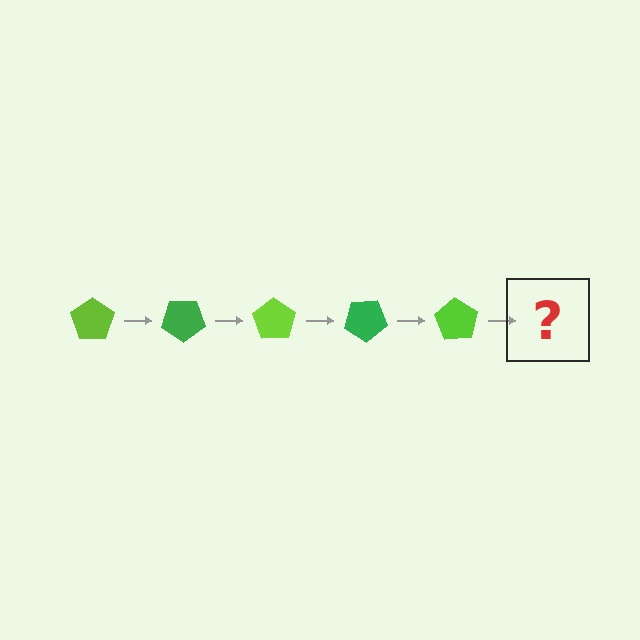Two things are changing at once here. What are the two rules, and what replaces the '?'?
The two rules are that it rotates 35 degrees each step and the color cycles through lime and green. The '?' should be a green pentagon, rotated 175 degrees from the start.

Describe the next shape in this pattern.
It should be a green pentagon, rotated 175 degrees from the start.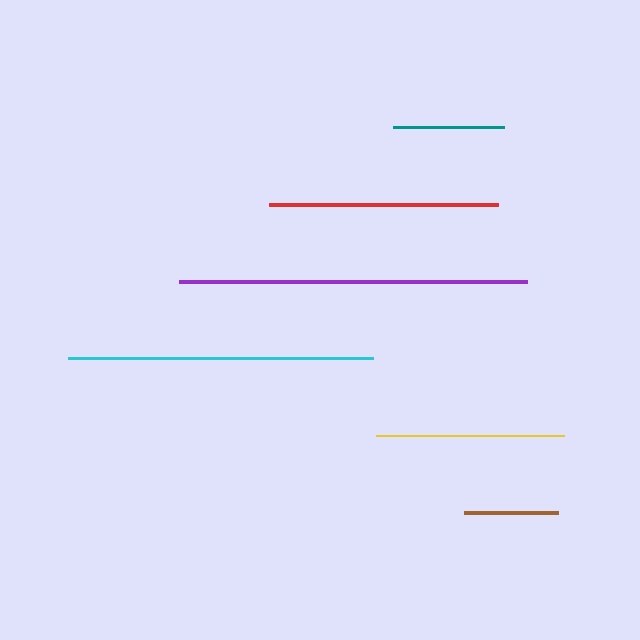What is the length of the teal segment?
The teal segment is approximately 110 pixels long.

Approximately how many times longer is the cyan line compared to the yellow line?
The cyan line is approximately 1.6 times the length of the yellow line.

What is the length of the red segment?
The red segment is approximately 228 pixels long.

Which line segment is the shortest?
The brown line is the shortest at approximately 95 pixels.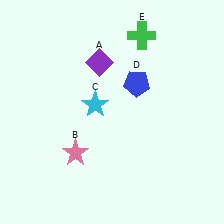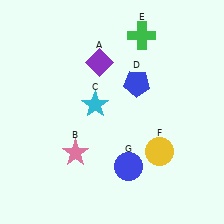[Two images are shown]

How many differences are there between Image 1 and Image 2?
There are 2 differences between the two images.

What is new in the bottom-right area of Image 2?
A blue circle (G) was added in the bottom-right area of Image 2.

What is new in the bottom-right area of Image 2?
A yellow circle (F) was added in the bottom-right area of Image 2.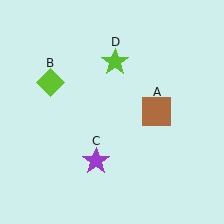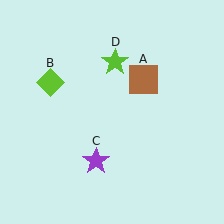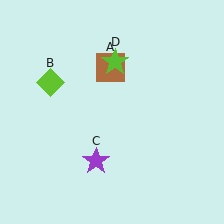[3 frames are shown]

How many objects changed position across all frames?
1 object changed position: brown square (object A).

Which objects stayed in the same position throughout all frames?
Lime diamond (object B) and purple star (object C) and lime star (object D) remained stationary.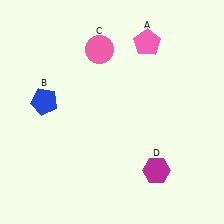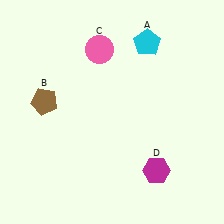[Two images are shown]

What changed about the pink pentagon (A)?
In Image 1, A is pink. In Image 2, it changed to cyan.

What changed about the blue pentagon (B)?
In Image 1, B is blue. In Image 2, it changed to brown.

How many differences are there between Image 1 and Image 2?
There are 2 differences between the two images.